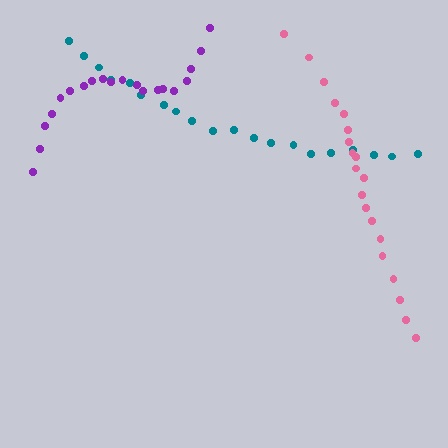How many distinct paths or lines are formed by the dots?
There are 3 distinct paths.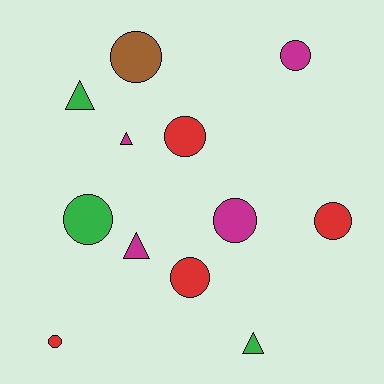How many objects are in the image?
There are 12 objects.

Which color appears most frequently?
Magenta, with 4 objects.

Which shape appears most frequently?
Circle, with 8 objects.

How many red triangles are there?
There are no red triangles.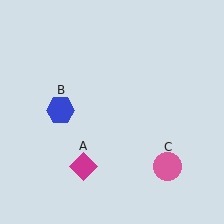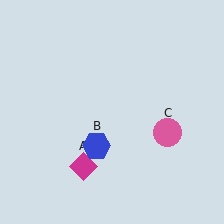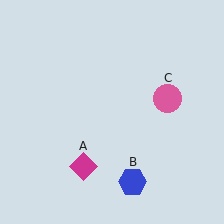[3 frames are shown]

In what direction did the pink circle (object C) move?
The pink circle (object C) moved up.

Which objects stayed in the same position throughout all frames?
Magenta diamond (object A) remained stationary.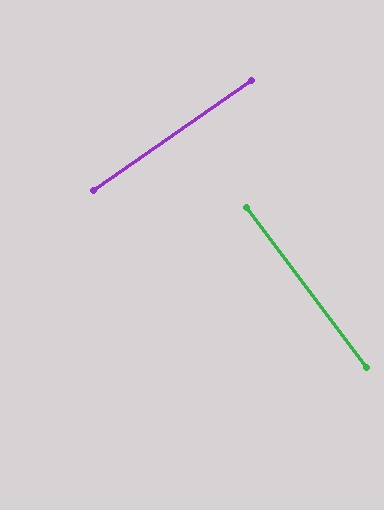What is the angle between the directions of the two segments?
Approximately 88 degrees.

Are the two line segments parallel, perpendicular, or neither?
Perpendicular — they meet at approximately 88°.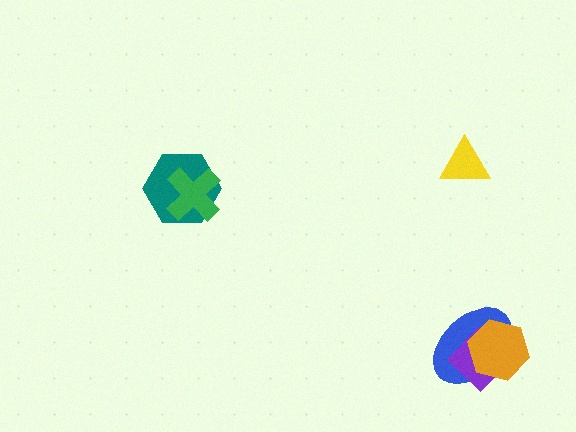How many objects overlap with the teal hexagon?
1 object overlaps with the teal hexagon.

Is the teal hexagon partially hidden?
Yes, it is partially covered by another shape.